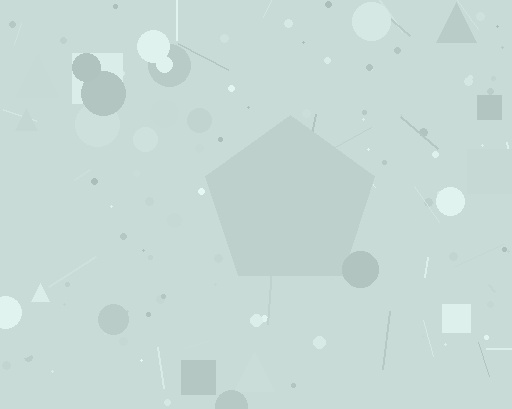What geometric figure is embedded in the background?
A pentagon is embedded in the background.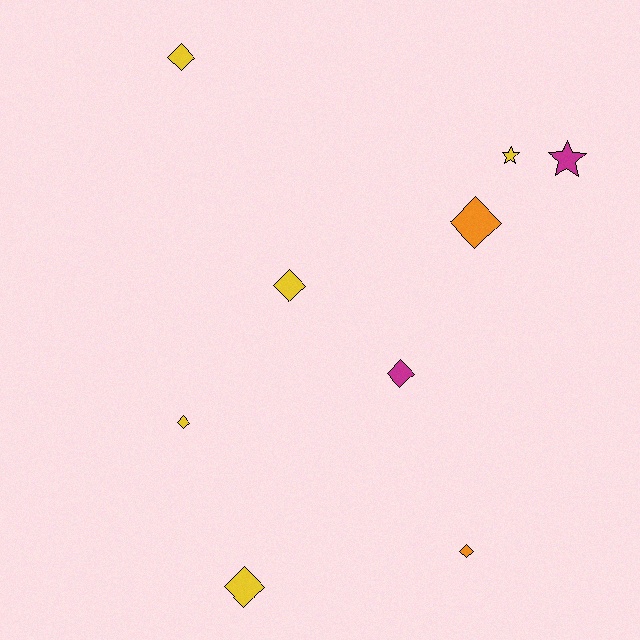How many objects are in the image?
There are 9 objects.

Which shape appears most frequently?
Diamond, with 7 objects.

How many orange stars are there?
There are no orange stars.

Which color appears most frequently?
Yellow, with 5 objects.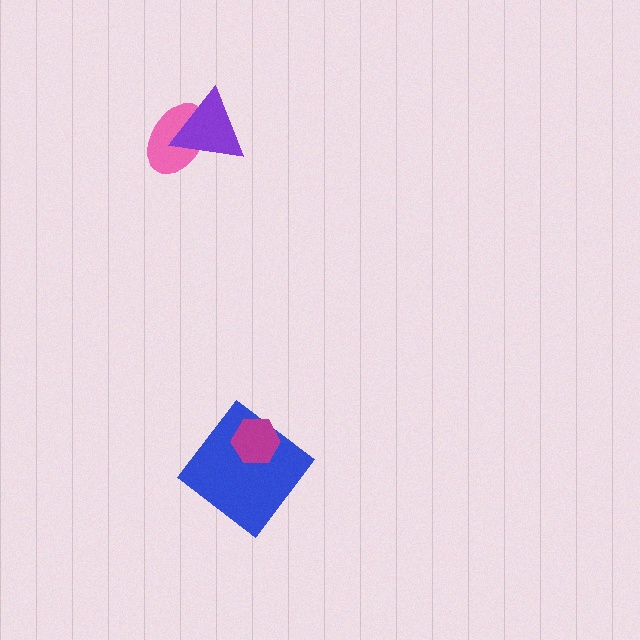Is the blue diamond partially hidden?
Yes, it is partially covered by another shape.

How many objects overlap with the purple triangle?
1 object overlaps with the purple triangle.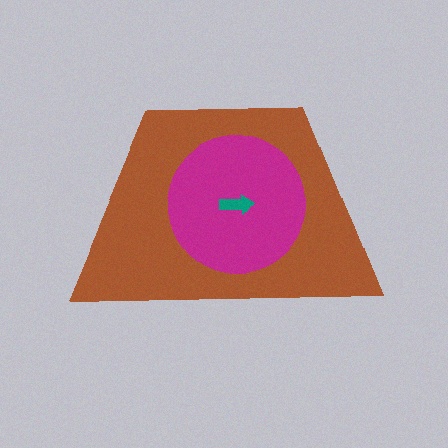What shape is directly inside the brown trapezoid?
The magenta circle.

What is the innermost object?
The teal arrow.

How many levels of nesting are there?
3.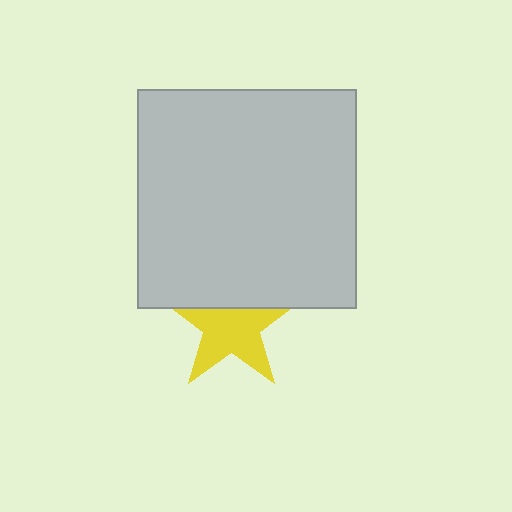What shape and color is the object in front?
The object in front is a light gray square.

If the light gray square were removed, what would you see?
You would see the complete yellow star.